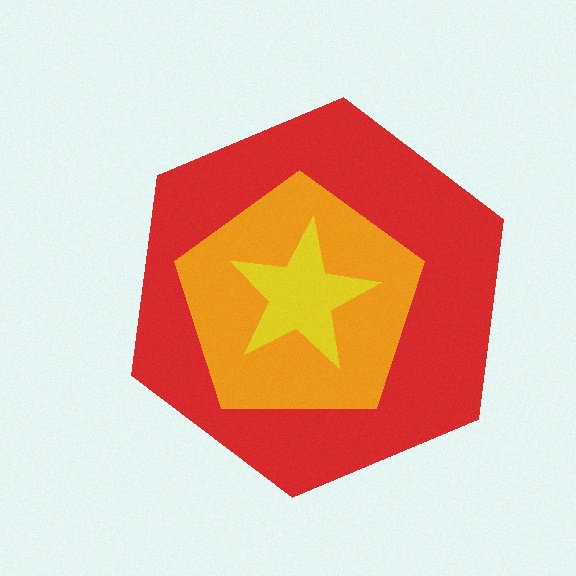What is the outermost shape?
The red hexagon.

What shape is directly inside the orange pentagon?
The yellow star.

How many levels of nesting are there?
3.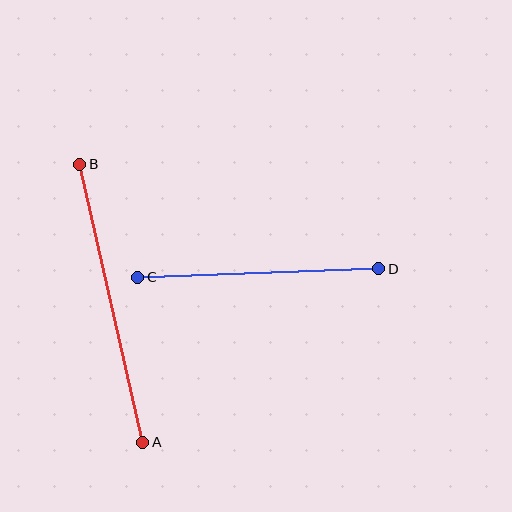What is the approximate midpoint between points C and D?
The midpoint is at approximately (258, 273) pixels.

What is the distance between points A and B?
The distance is approximately 285 pixels.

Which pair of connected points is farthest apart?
Points A and B are farthest apart.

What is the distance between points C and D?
The distance is approximately 241 pixels.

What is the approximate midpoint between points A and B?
The midpoint is at approximately (111, 303) pixels.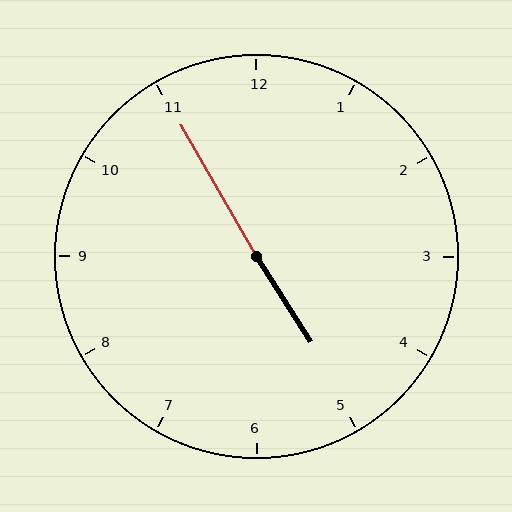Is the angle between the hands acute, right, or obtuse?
It is obtuse.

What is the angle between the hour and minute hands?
Approximately 178 degrees.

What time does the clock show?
4:55.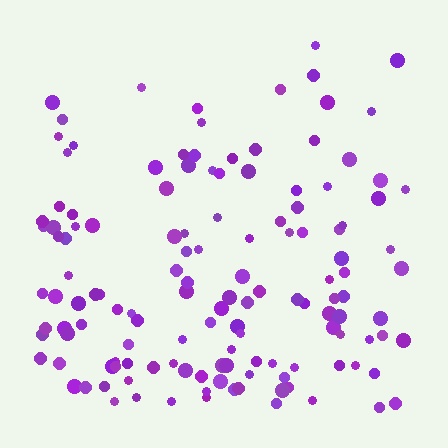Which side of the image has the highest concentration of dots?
The bottom.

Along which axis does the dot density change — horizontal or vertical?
Vertical.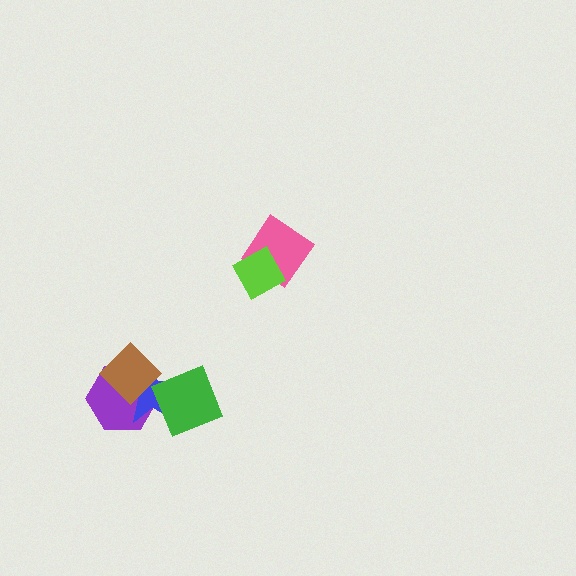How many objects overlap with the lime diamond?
1 object overlaps with the lime diamond.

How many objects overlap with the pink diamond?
1 object overlaps with the pink diamond.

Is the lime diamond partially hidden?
No, no other shape covers it.